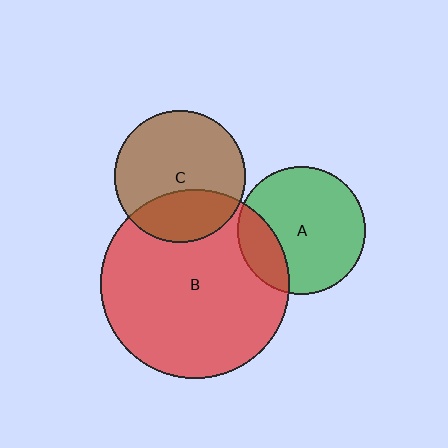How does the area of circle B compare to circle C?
Approximately 2.1 times.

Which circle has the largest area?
Circle B (red).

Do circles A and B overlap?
Yes.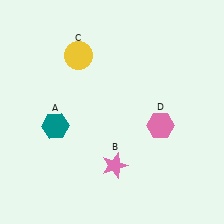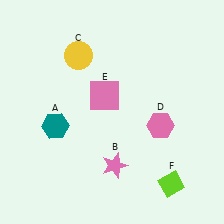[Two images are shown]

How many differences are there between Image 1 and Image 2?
There are 2 differences between the two images.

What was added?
A pink square (E), a lime diamond (F) were added in Image 2.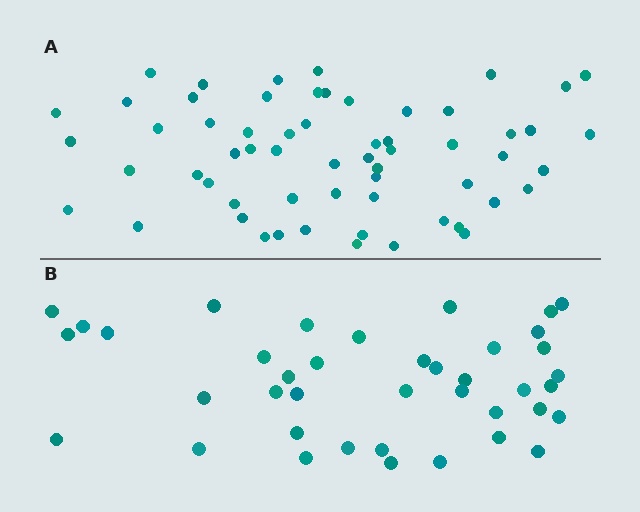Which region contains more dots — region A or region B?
Region A (the top region) has more dots.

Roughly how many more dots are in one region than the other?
Region A has approximately 20 more dots than region B.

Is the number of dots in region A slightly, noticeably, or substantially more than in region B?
Region A has substantially more. The ratio is roughly 1.5 to 1.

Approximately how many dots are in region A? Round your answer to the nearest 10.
About 60 dots.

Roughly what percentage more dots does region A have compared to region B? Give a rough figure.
About 50% more.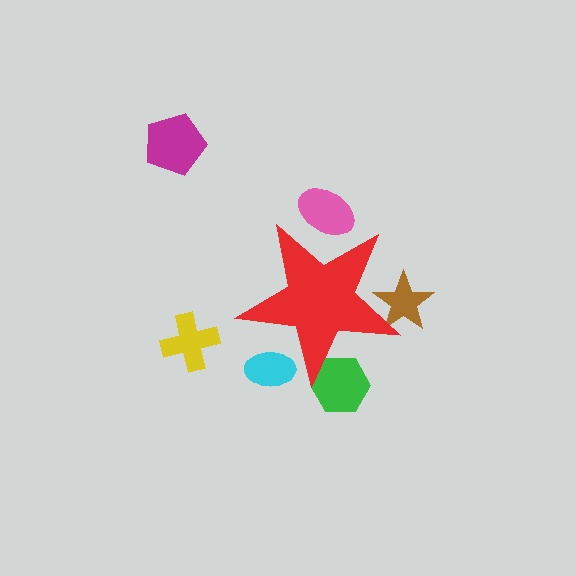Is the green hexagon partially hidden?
Yes, the green hexagon is partially hidden behind the red star.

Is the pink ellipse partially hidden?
Yes, the pink ellipse is partially hidden behind the red star.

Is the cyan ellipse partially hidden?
Yes, the cyan ellipse is partially hidden behind the red star.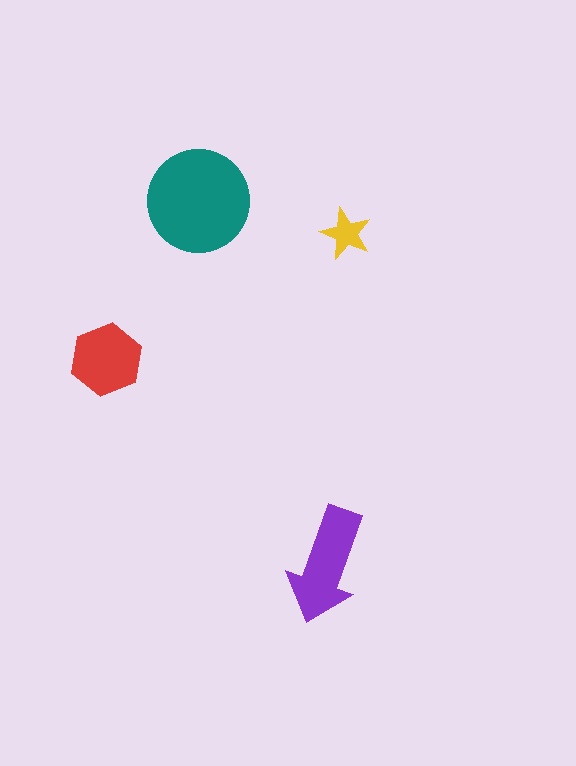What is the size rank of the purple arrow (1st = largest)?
2nd.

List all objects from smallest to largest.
The yellow star, the red hexagon, the purple arrow, the teal circle.